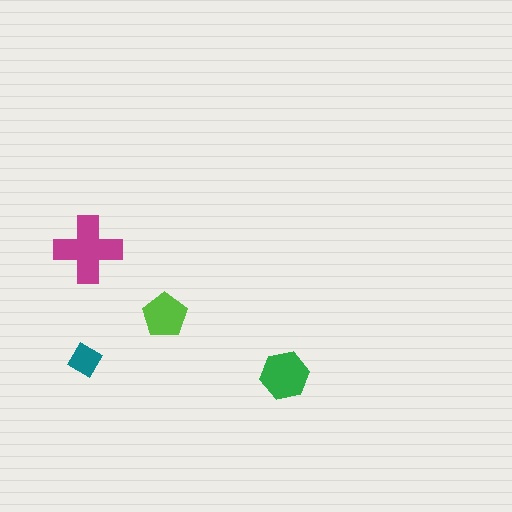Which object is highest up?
The magenta cross is topmost.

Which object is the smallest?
The teal diamond.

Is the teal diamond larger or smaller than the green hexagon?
Smaller.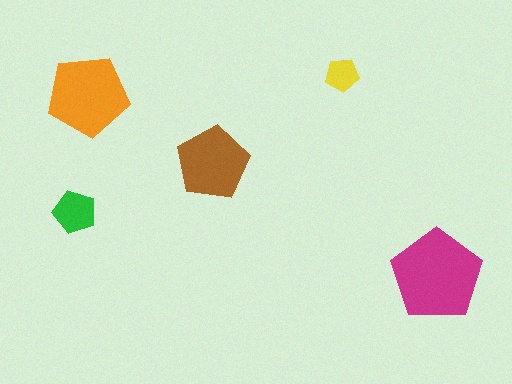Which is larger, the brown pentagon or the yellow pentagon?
The brown one.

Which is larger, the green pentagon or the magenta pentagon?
The magenta one.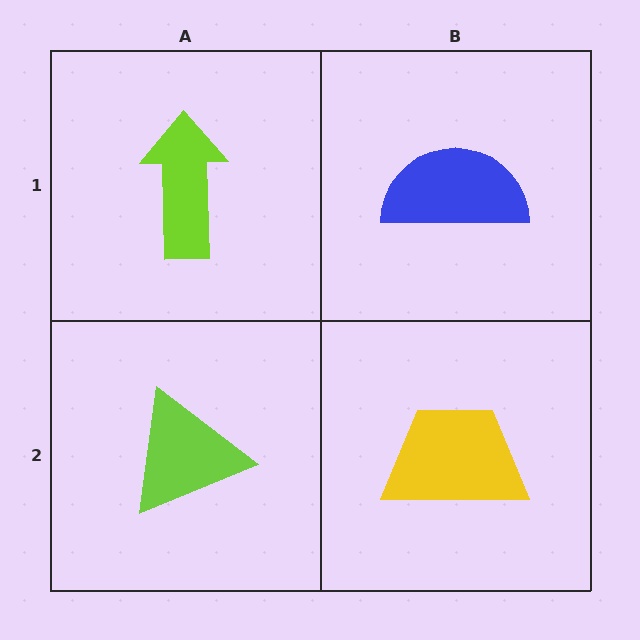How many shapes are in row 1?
2 shapes.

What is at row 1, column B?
A blue semicircle.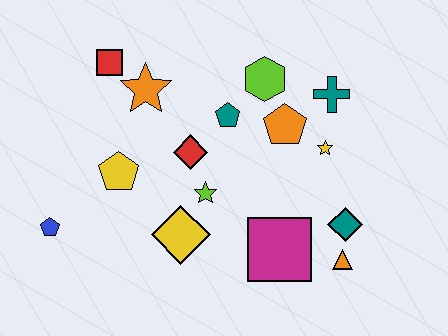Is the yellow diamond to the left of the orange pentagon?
Yes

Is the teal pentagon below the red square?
Yes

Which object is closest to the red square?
The orange star is closest to the red square.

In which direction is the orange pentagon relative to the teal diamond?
The orange pentagon is above the teal diamond.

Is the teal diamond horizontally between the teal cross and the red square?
No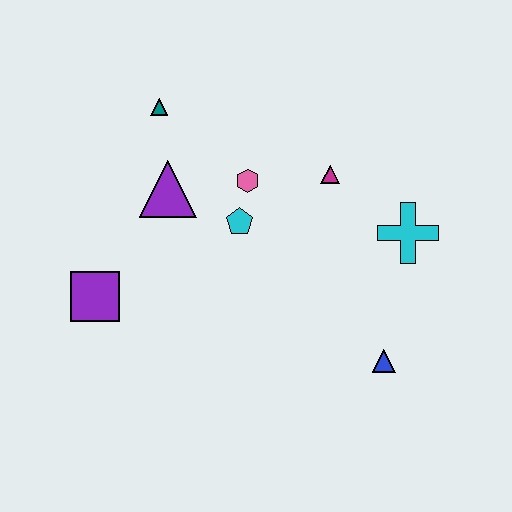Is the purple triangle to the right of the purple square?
Yes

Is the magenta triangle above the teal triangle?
No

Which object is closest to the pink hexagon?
The cyan pentagon is closest to the pink hexagon.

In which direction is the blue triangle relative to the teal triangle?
The blue triangle is below the teal triangle.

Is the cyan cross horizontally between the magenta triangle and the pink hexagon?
No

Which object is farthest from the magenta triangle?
The purple square is farthest from the magenta triangle.